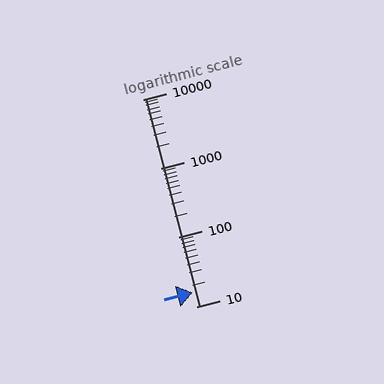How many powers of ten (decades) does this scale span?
The scale spans 3 decades, from 10 to 10000.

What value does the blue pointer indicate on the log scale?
The pointer indicates approximately 16.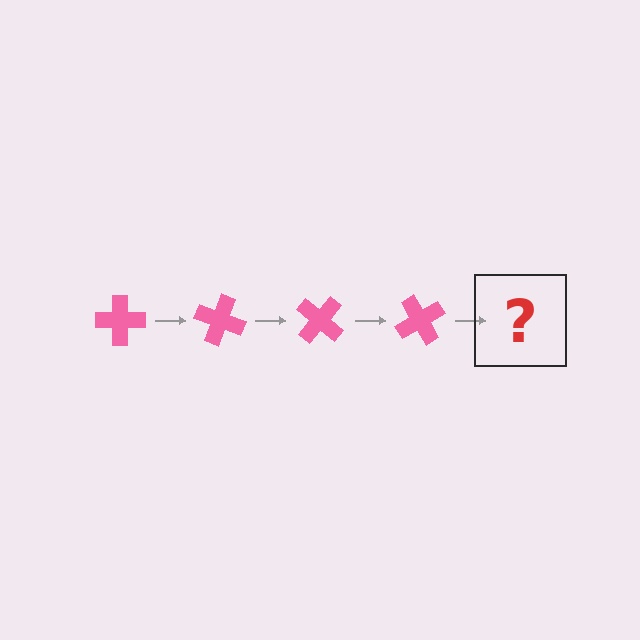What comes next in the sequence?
The next element should be a pink cross rotated 80 degrees.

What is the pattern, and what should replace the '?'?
The pattern is that the cross rotates 20 degrees each step. The '?' should be a pink cross rotated 80 degrees.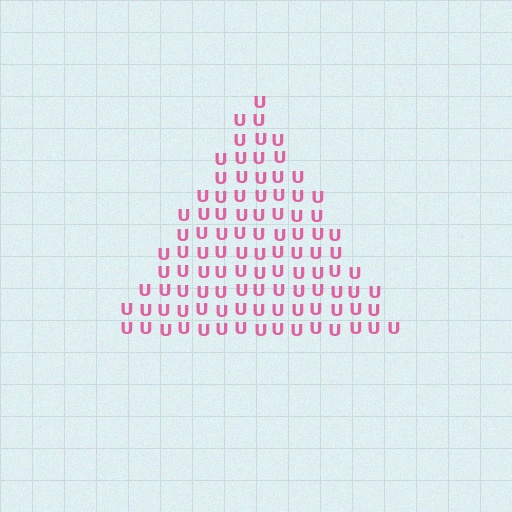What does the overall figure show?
The overall figure shows a triangle.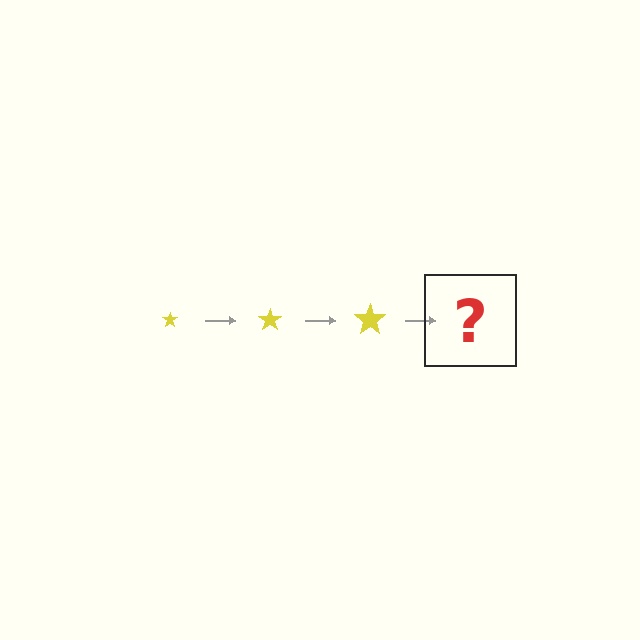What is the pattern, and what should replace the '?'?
The pattern is that the star gets progressively larger each step. The '?' should be a yellow star, larger than the previous one.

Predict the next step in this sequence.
The next step is a yellow star, larger than the previous one.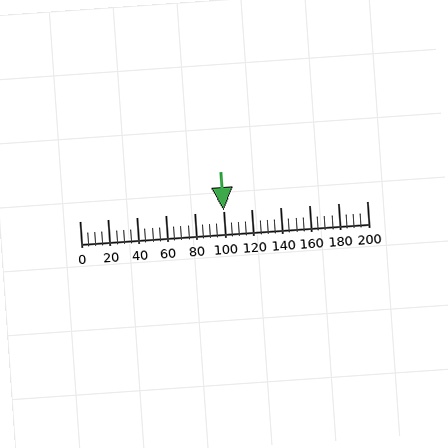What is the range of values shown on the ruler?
The ruler shows values from 0 to 200.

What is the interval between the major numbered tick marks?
The major tick marks are spaced 20 units apart.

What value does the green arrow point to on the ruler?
The green arrow points to approximately 100.